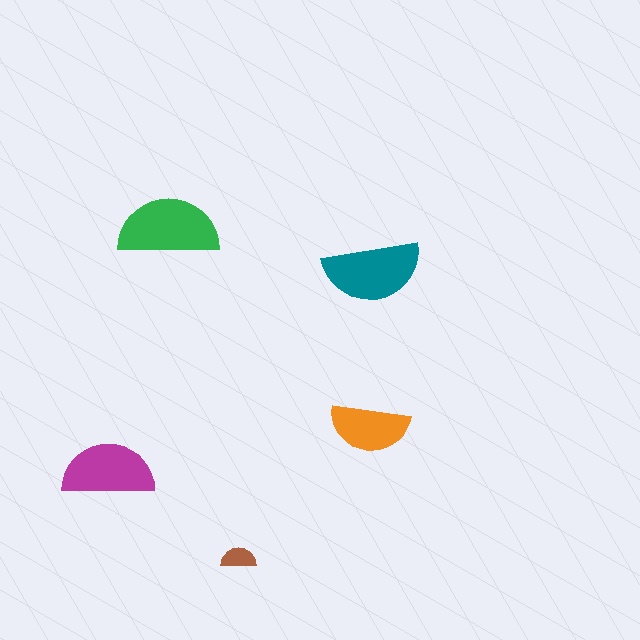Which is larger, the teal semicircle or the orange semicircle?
The teal one.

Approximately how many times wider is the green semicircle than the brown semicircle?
About 3 times wider.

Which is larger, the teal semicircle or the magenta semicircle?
The teal one.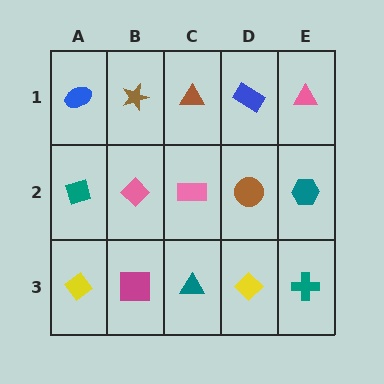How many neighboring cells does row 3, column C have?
3.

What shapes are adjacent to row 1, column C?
A pink rectangle (row 2, column C), a brown star (row 1, column B), a blue rectangle (row 1, column D).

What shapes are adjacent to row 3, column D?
A brown circle (row 2, column D), a teal triangle (row 3, column C), a teal cross (row 3, column E).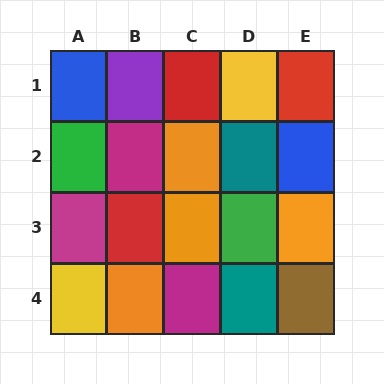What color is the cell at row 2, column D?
Teal.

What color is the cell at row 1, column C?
Red.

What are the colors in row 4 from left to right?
Yellow, orange, magenta, teal, brown.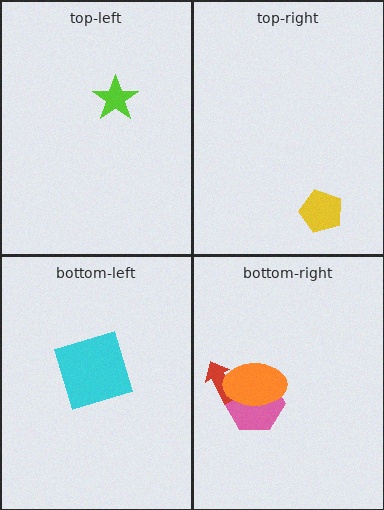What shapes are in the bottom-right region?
The pink hexagon, the red arrow, the orange ellipse.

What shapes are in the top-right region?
The yellow pentagon.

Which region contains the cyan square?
The bottom-left region.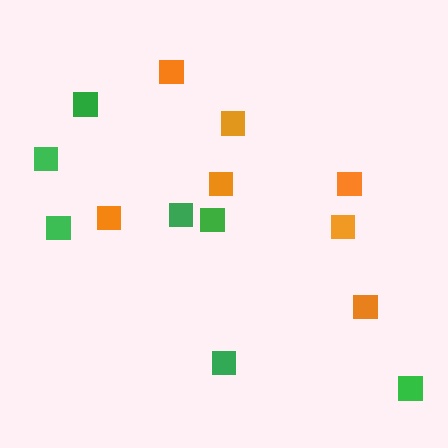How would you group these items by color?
There are 2 groups: one group of orange squares (7) and one group of green squares (7).